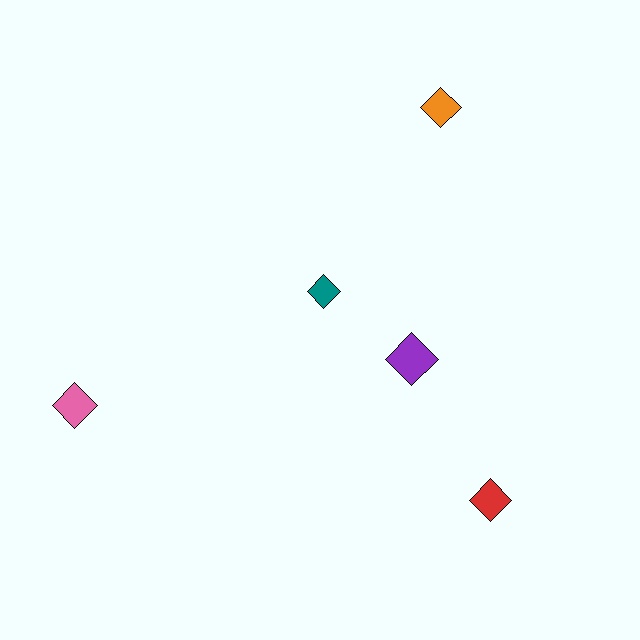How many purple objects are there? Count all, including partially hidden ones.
There is 1 purple object.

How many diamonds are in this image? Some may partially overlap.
There are 5 diamonds.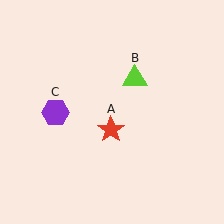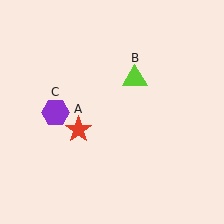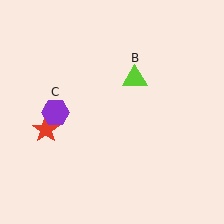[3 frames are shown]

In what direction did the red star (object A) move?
The red star (object A) moved left.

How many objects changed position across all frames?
1 object changed position: red star (object A).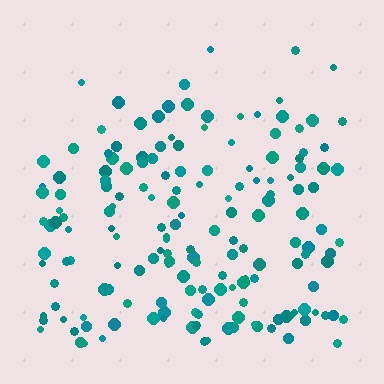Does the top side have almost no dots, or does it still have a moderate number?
Still a moderate number, just noticeably fewer than the bottom.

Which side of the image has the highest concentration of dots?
The bottom.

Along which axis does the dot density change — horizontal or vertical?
Vertical.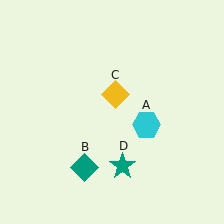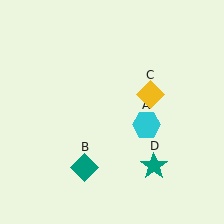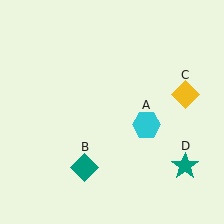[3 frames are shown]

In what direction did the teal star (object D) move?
The teal star (object D) moved right.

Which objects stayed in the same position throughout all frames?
Cyan hexagon (object A) and teal diamond (object B) remained stationary.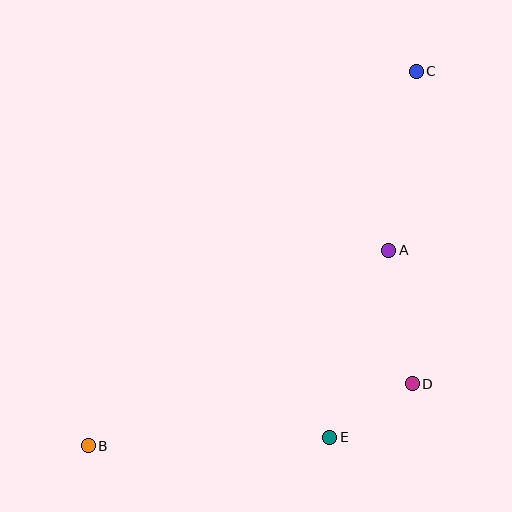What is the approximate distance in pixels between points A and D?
The distance between A and D is approximately 136 pixels.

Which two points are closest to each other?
Points D and E are closest to each other.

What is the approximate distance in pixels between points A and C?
The distance between A and C is approximately 181 pixels.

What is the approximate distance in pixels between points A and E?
The distance between A and E is approximately 196 pixels.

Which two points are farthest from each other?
Points B and C are farthest from each other.